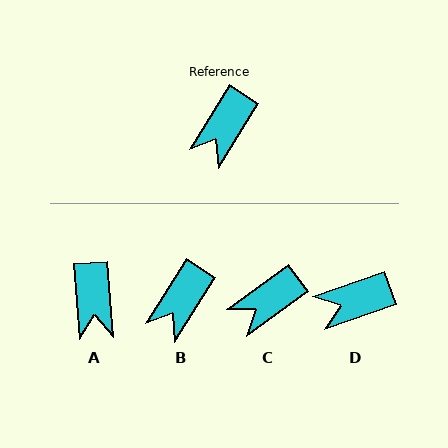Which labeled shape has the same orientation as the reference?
B.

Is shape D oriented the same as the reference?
No, it is off by about 39 degrees.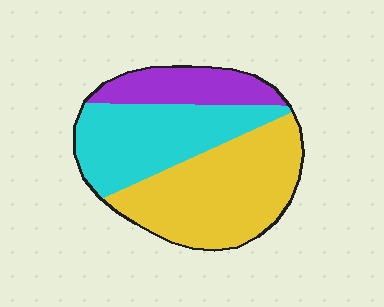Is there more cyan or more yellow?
Yellow.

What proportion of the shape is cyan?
Cyan takes up about one third (1/3) of the shape.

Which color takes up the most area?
Yellow, at roughly 45%.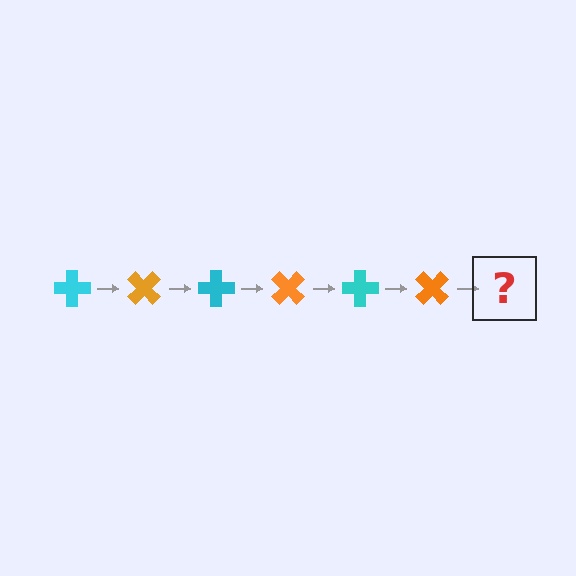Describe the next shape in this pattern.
It should be a cyan cross, rotated 270 degrees from the start.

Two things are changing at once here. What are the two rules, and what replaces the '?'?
The two rules are that it rotates 45 degrees each step and the color cycles through cyan and orange. The '?' should be a cyan cross, rotated 270 degrees from the start.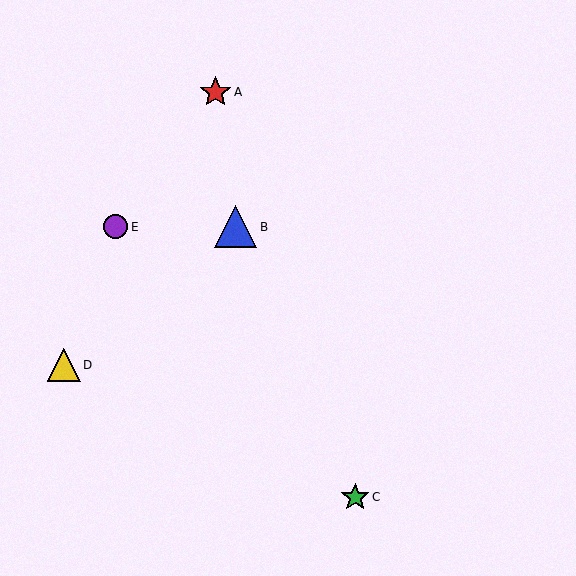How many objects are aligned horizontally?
2 objects (B, E) are aligned horizontally.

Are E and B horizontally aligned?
Yes, both are at y≈227.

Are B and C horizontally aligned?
No, B is at y≈227 and C is at y≈497.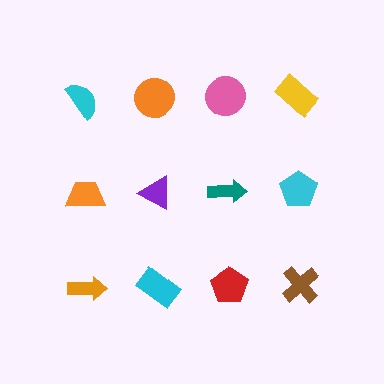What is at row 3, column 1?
An orange arrow.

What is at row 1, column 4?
A yellow rectangle.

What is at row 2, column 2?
A purple triangle.